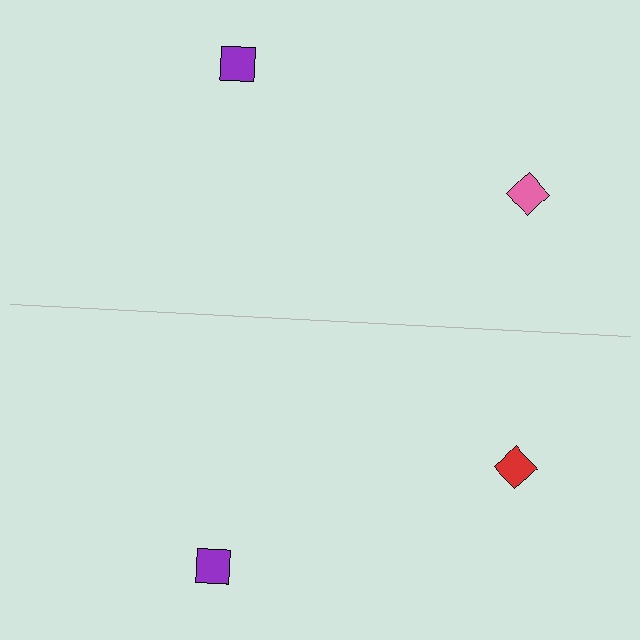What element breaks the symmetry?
The red diamond on the bottom side breaks the symmetry — its mirror counterpart is pink.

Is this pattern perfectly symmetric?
No, the pattern is not perfectly symmetric. The red diamond on the bottom side breaks the symmetry — its mirror counterpart is pink.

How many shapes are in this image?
There are 4 shapes in this image.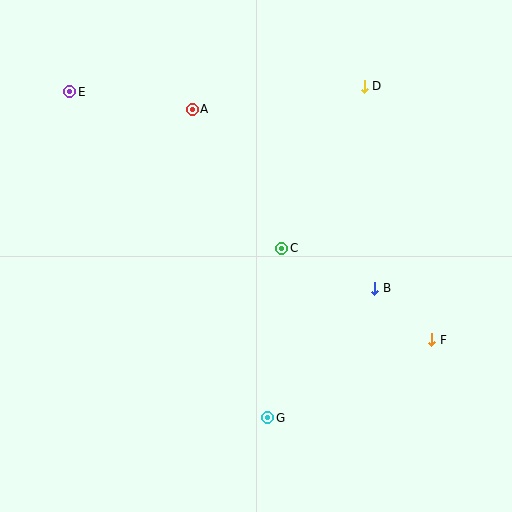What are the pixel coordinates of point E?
Point E is at (70, 92).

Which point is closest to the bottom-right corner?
Point F is closest to the bottom-right corner.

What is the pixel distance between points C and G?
The distance between C and G is 170 pixels.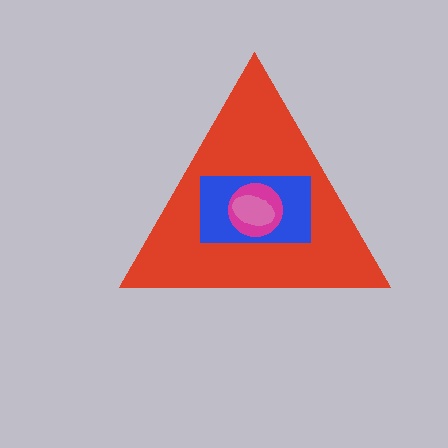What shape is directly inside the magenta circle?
The pink ellipse.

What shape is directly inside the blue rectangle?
The magenta circle.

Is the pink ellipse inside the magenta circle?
Yes.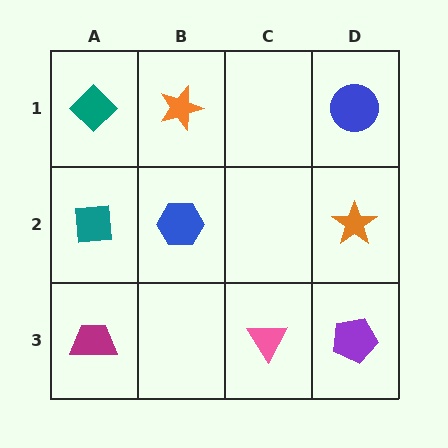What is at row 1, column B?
An orange star.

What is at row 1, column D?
A blue circle.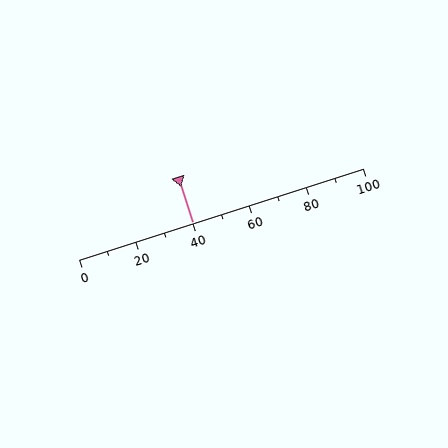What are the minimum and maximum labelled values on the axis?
The axis runs from 0 to 100.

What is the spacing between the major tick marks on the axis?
The major ticks are spaced 20 apart.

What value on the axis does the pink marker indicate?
The marker indicates approximately 40.